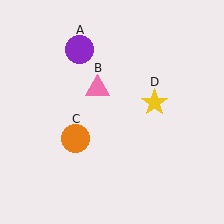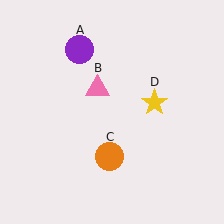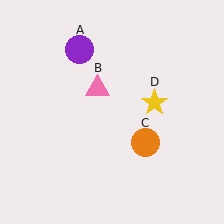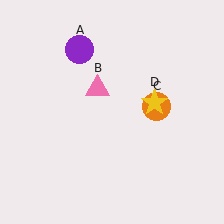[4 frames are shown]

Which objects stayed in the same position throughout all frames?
Purple circle (object A) and pink triangle (object B) and yellow star (object D) remained stationary.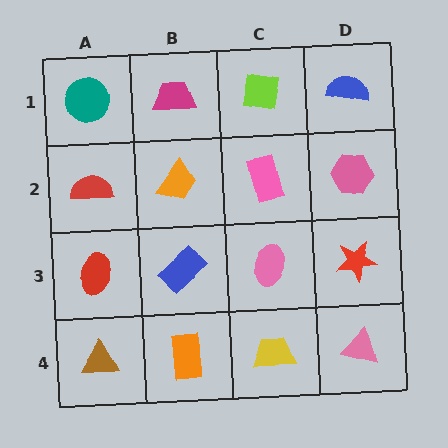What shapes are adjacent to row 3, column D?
A pink hexagon (row 2, column D), a pink triangle (row 4, column D), a pink ellipse (row 3, column C).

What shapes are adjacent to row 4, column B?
A blue rectangle (row 3, column B), a brown triangle (row 4, column A), a yellow trapezoid (row 4, column C).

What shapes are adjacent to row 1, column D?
A pink hexagon (row 2, column D), a lime square (row 1, column C).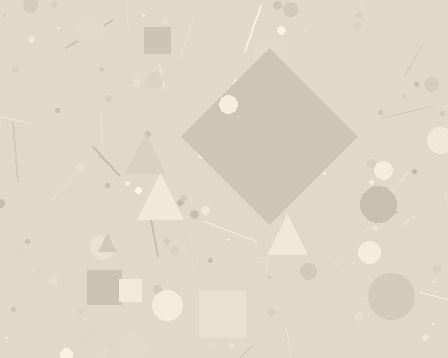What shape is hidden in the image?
A diamond is hidden in the image.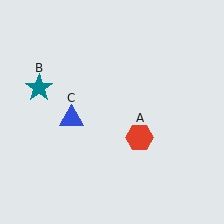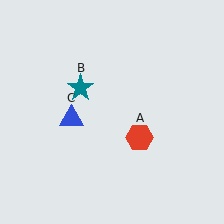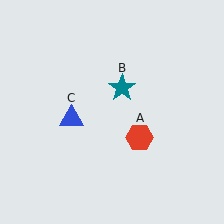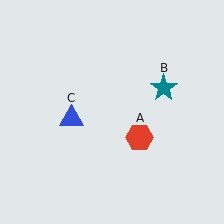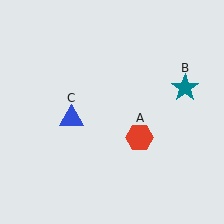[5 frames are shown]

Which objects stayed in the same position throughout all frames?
Red hexagon (object A) and blue triangle (object C) remained stationary.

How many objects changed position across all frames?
1 object changed position: teal star (object B).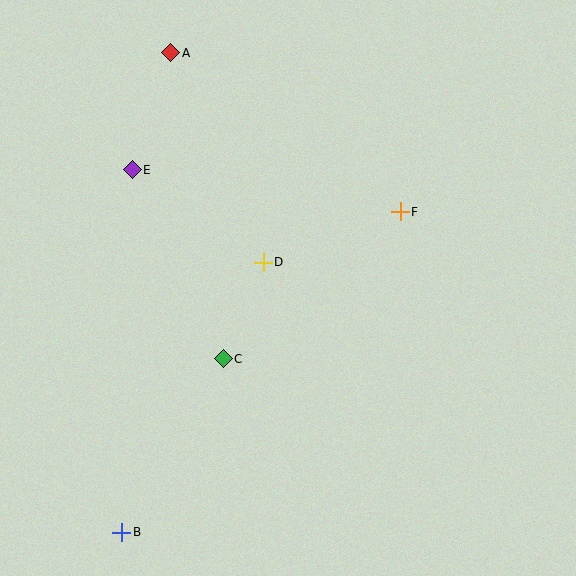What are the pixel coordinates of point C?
Point C is at (223, 359).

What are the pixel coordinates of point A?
Point A is at (171, 53).